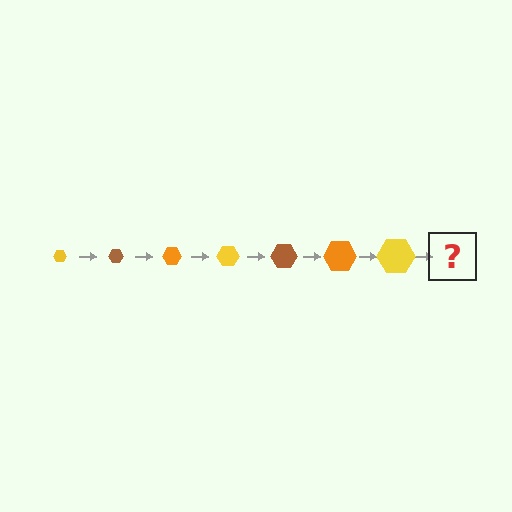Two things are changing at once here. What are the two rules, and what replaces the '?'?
The two rules are that the hexagon grows larger each step and the color cycles through yellow, brown, and orange. The '?' should be a brown hexagon, larger than the previous one.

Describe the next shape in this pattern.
It should be a brown hexagon, larger than the previous one.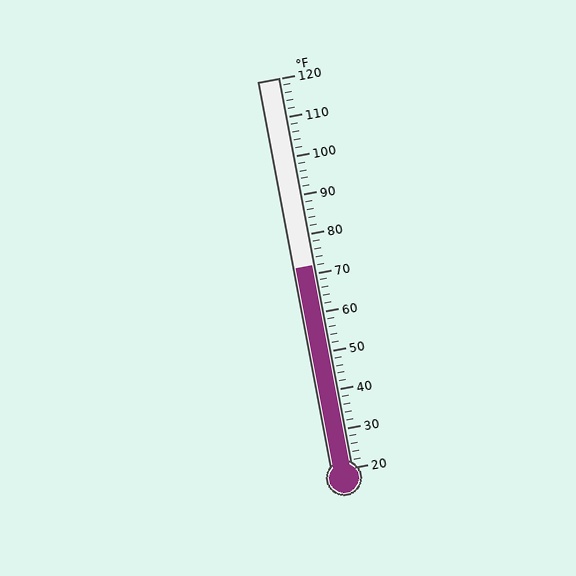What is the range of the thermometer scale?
The thermometer scale ranges from 20°F to 120°F.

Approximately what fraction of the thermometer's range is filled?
The thermometer is filled to approximately 50% of its range.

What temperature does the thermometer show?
The thermometer shows approximately 72°F.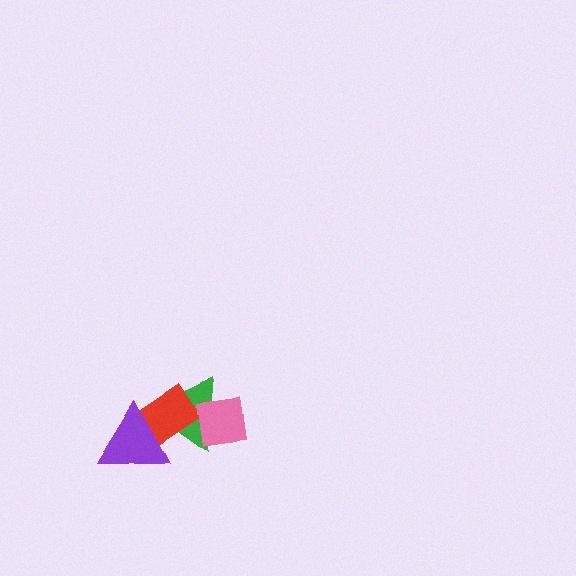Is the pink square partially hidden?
No, no other shape covers it.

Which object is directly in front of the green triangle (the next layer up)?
The red rectangle is directly in front of the green triangle.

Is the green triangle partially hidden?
Yes, it is partially covered by another shape.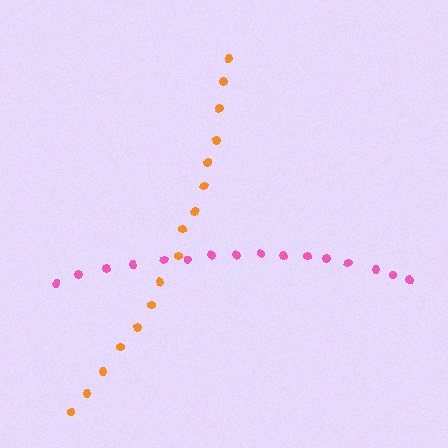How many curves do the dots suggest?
There are 2 distinct paths.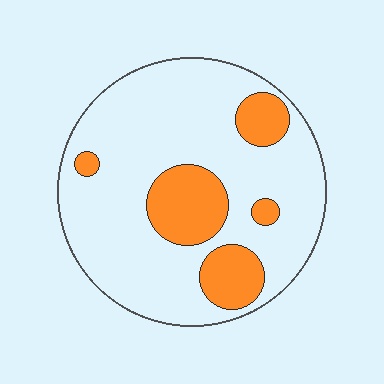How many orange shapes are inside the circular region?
5.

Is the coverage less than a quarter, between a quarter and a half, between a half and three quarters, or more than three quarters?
Less than a quarter.